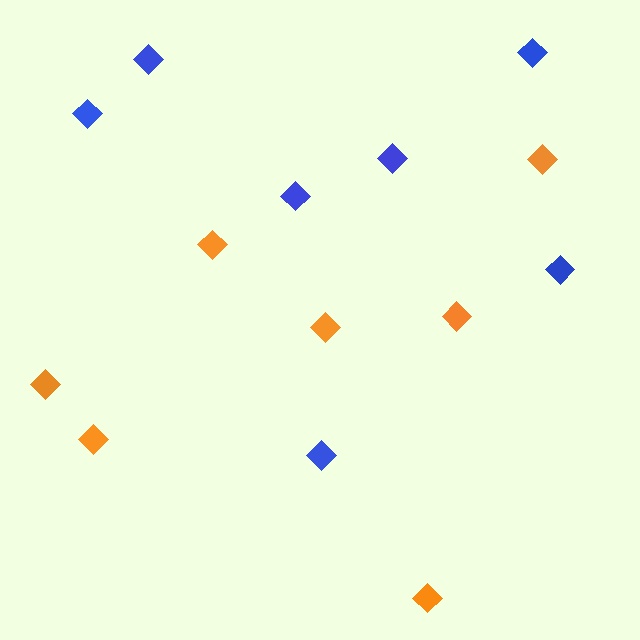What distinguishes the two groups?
There are 2 groups: one group of orange diamonds (7) and one group of blue diamonds (7).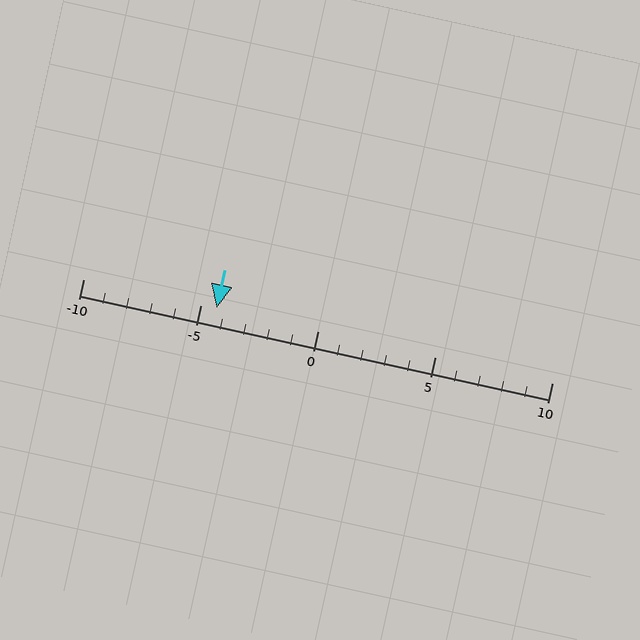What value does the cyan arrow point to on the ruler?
The cyan arrow points to approximately -4.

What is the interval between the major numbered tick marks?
The major tick marks are spaced 5 units apart.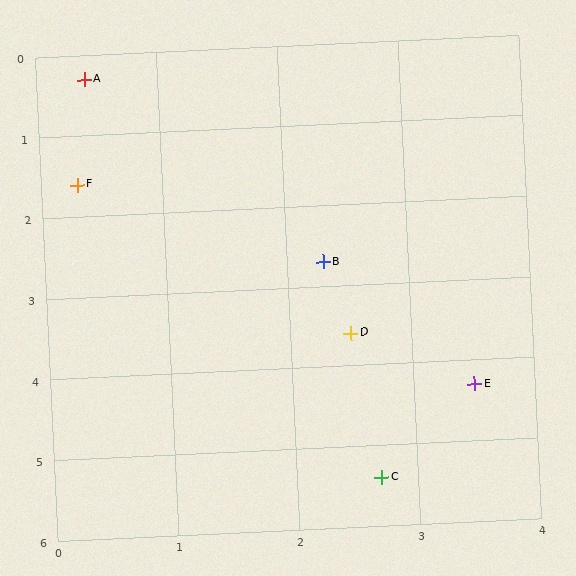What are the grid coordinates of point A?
Point A is at approximately (0.4, 0.3).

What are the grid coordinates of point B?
Point B is at approximately (2.3, 2.7).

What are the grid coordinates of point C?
Point C is at approximately (2.7, 5.4).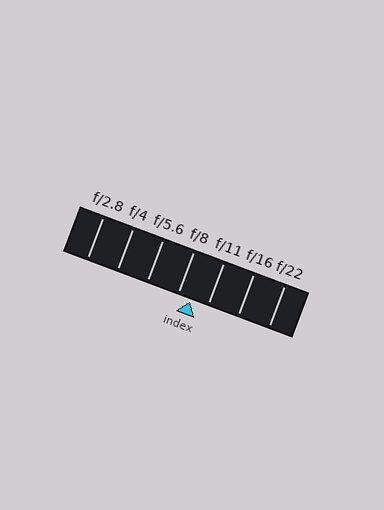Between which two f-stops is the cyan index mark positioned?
The index mark is between f/8 and f/11.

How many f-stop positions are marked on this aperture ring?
There are 7 f-stop positions marked.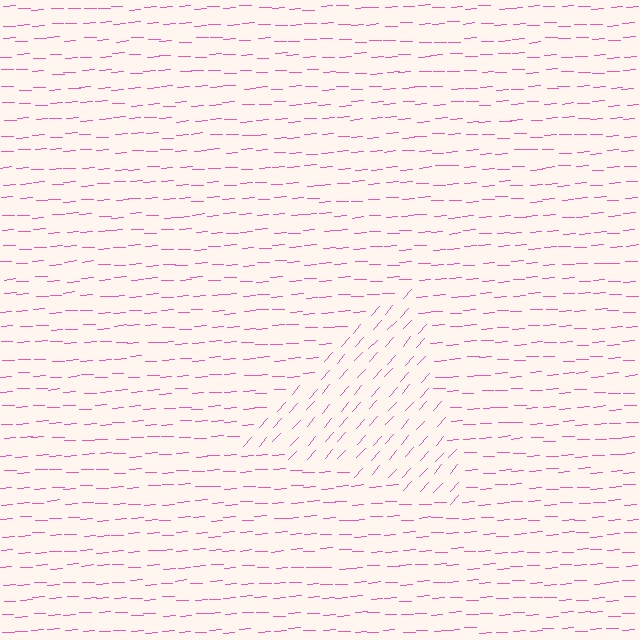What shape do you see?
I see a triangle.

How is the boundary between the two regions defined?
The boundary is defined purely by a change in line orientation (approximately 45 degrees difference). All lines are the same color and thickness.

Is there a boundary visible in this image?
Yes, there is a texture boundary formed by a change in line orientation.